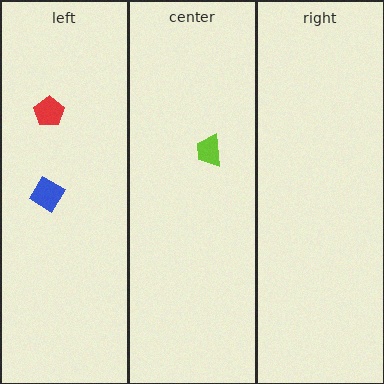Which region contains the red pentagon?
The left region.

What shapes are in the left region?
The blue diamond, the red pentagon.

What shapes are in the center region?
The lime trapezoid.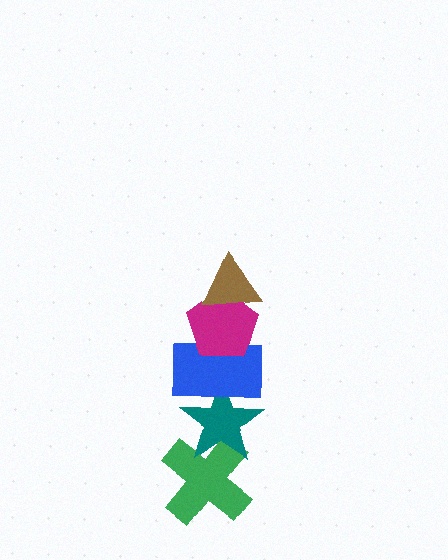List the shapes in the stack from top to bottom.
From top to bottom: the brown triangle, the magenta pentagon, the blue rectangle, the teal star, the green cross.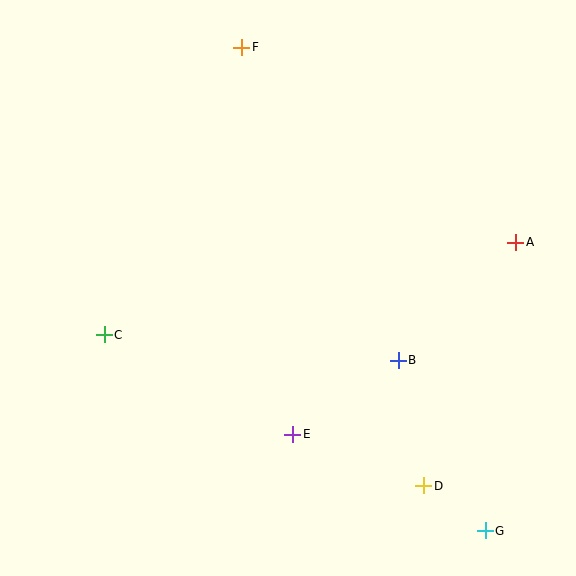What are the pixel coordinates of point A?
Point A is at (516, 242).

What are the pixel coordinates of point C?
Point C is at (104, 335).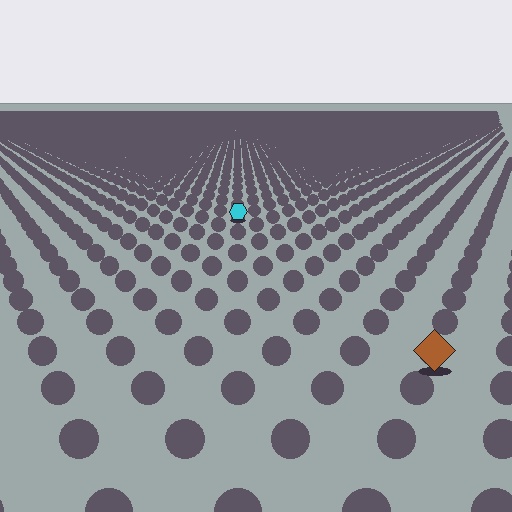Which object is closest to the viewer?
The brown diamond is closest. The texture marks near it are larger and more spread out.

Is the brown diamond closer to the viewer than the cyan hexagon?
Yes. The brown diamond is closer — you can tell from the texture gradient: the ground texture is coarser near it.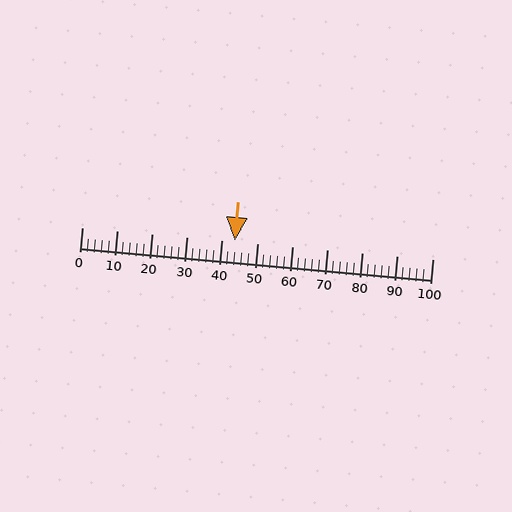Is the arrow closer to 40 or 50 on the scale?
The arrow is closer to 40.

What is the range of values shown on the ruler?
The ruler shows values from 0 to 100.